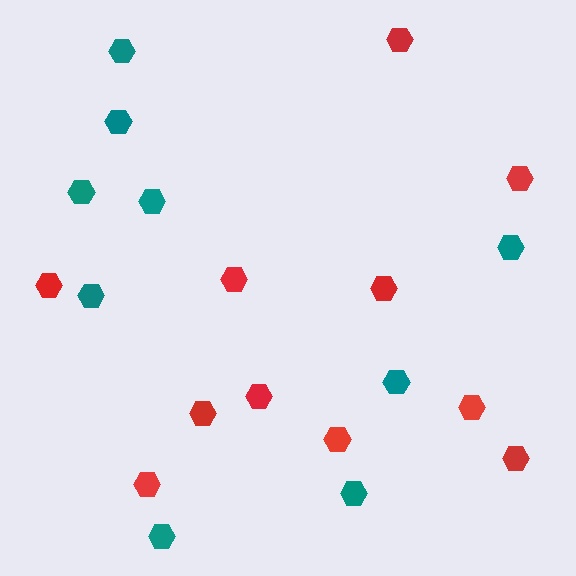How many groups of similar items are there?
There are 2 groups: one group of red hexagons (11) and one group of teal hexagons (9).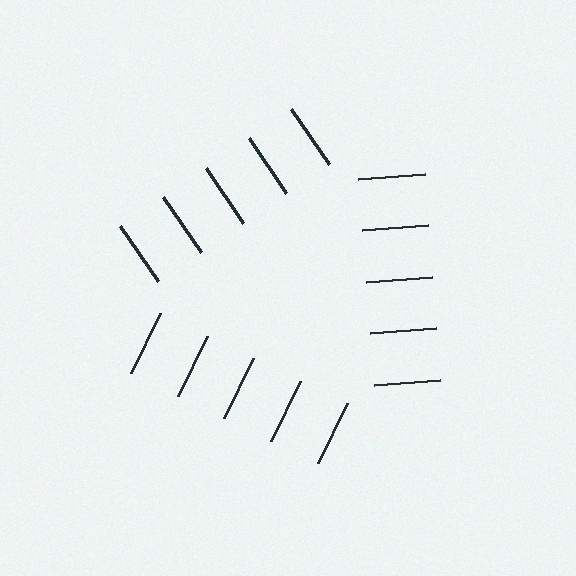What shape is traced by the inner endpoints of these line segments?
An illusory triangle — the line segments terminate on its edges but no continuous stroke is drawn.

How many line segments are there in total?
15 — 5 along each of the 3 edges.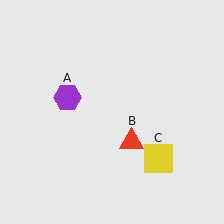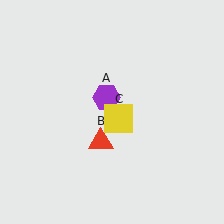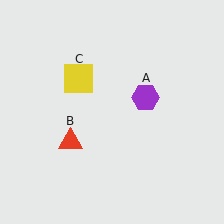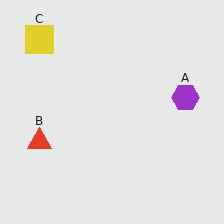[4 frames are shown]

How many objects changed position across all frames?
3 objects changed position: purple hexagon (object A), red triangle (object B), yellow square (object C).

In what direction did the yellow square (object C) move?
The yellow square (object C) moved up and to the left.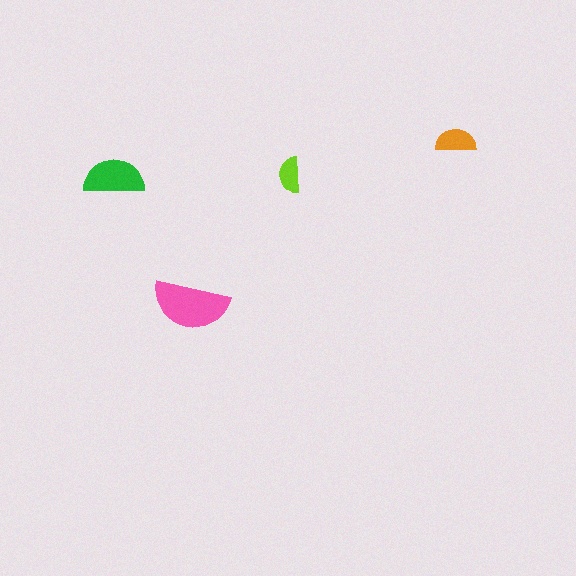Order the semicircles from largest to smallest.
the pink one, the green one, the orange one, the lime one.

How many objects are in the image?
There are 4 objects in the image.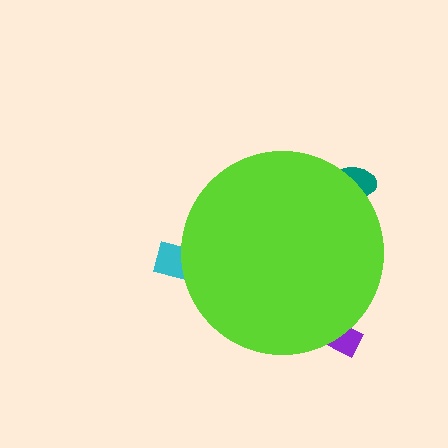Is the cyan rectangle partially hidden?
Yes, the cyan rectangle is partially hidden behind the lime circle.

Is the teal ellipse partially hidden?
Yes, the teal ellipse is partially hidden behind the lime circle.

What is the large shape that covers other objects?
A lime circle.